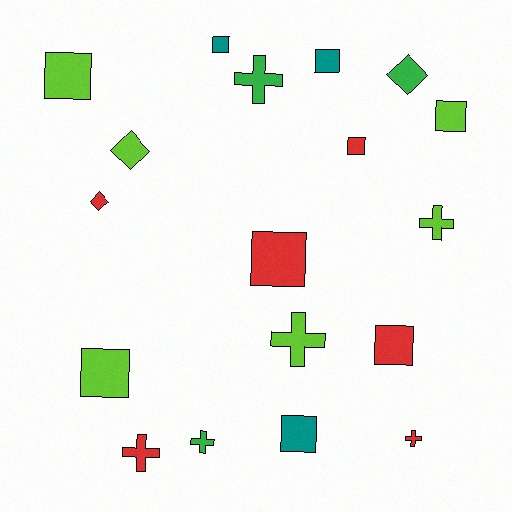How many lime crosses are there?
There are 2 lime crosses.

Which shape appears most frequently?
Square, with 9 objects.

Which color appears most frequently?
Lime, with 6 objects.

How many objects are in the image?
There are 18 objects.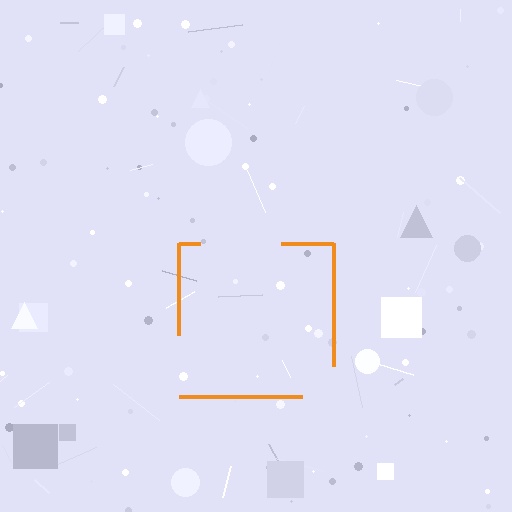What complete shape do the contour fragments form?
The contour fragments form a square.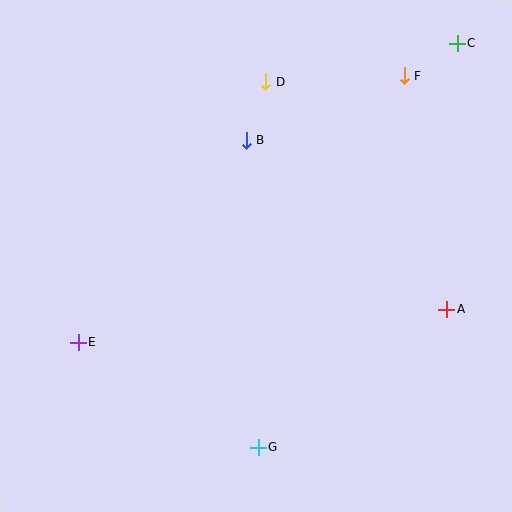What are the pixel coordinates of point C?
Point C is at (457, 43).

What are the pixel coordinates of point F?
Point F is at (404, 76).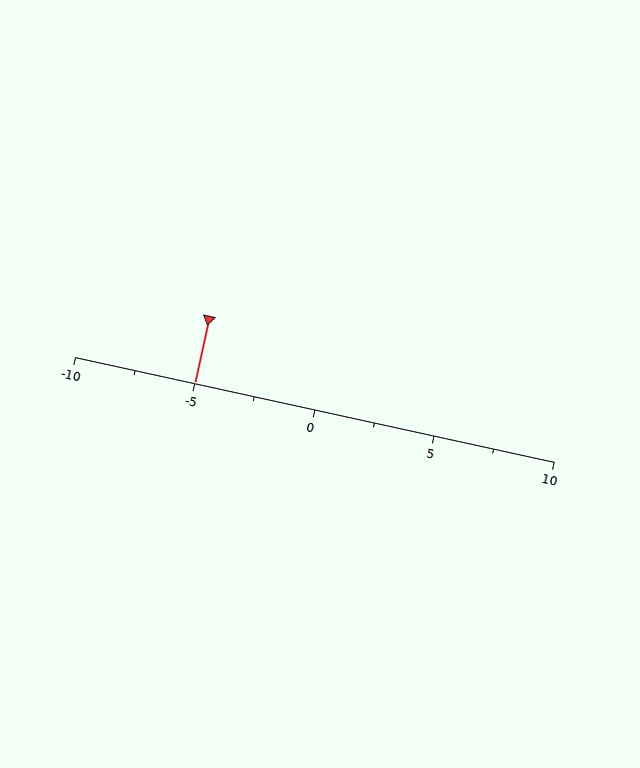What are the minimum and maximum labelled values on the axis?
The axis runs from -10 to 10.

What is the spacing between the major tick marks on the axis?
The major ticks are spaced 5 apart.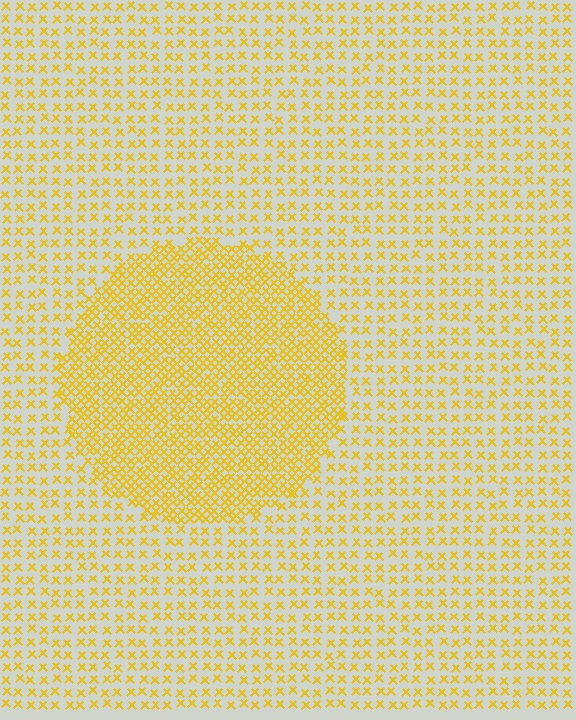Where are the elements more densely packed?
The elements are more densely packed inside the circle boundary.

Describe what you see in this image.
The image contains small yellow elements arranged at two different densities. A circle-shaped region is visible where the elements are more densely packed than the surrounding area.